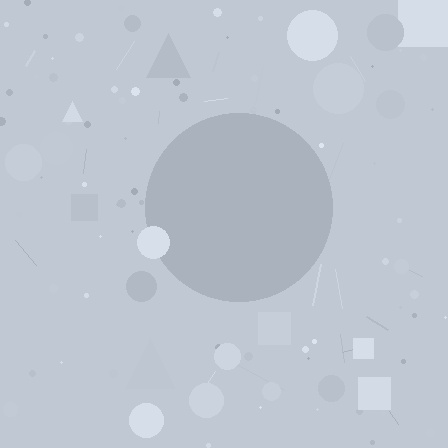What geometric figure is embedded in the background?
A circle is embedded in the background.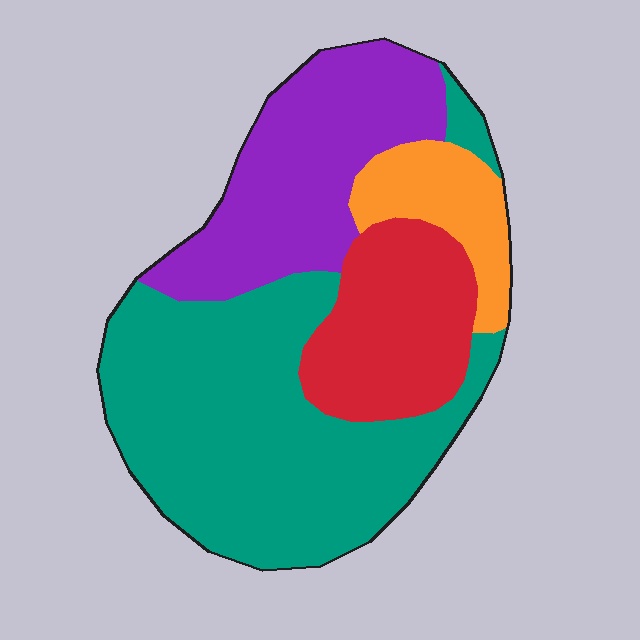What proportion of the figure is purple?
Purple covers roughly 25% of the figure.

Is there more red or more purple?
Purple.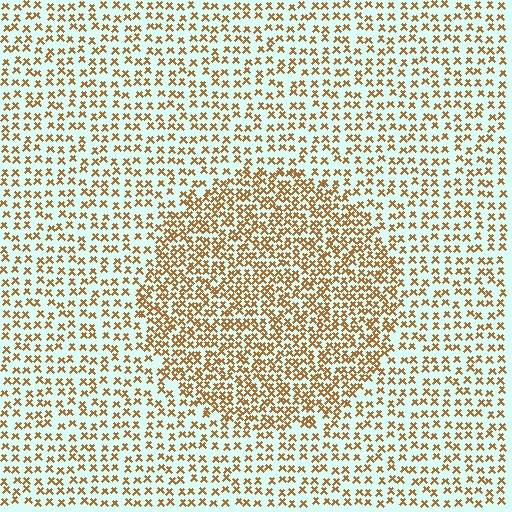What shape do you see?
I see a circle.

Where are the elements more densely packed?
The elements are more densely packed inside the circle boundary.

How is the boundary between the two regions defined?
The boundary is defined by a change in element density (approximately 1.8x ratio). All elements are the same color, size, and shape.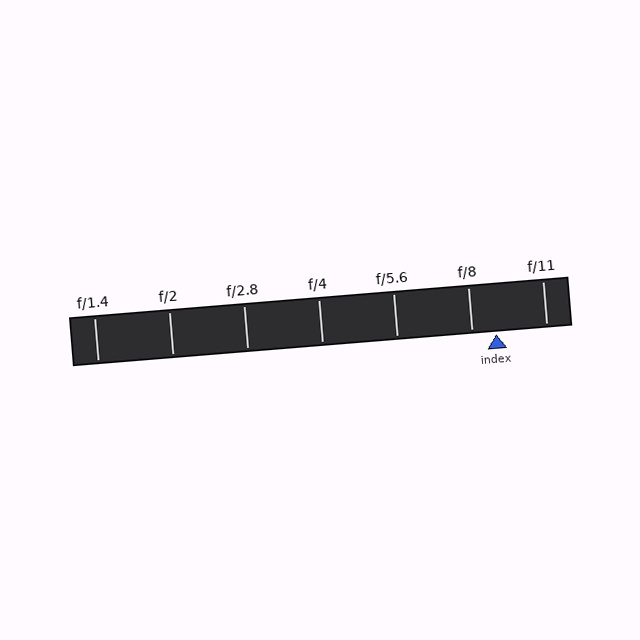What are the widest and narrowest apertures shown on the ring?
The widest aperture shown is f/1.4 and the narrowest is f/11.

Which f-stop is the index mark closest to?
The index mark is closest to f/8.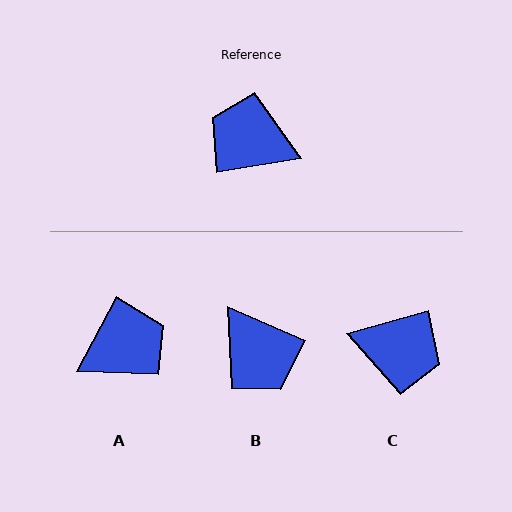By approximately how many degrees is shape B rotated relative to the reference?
Approximately 148 degrees counter-clockwise.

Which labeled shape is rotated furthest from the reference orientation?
C, about 173 degrees away.